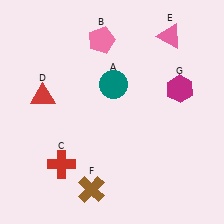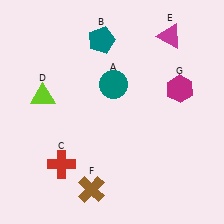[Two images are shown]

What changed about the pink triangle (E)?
In Image 1, E is pink. In Image 2, it changed to magenta.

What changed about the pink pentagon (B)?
In Image 1, B is pink. In Image 2, it changed to teal.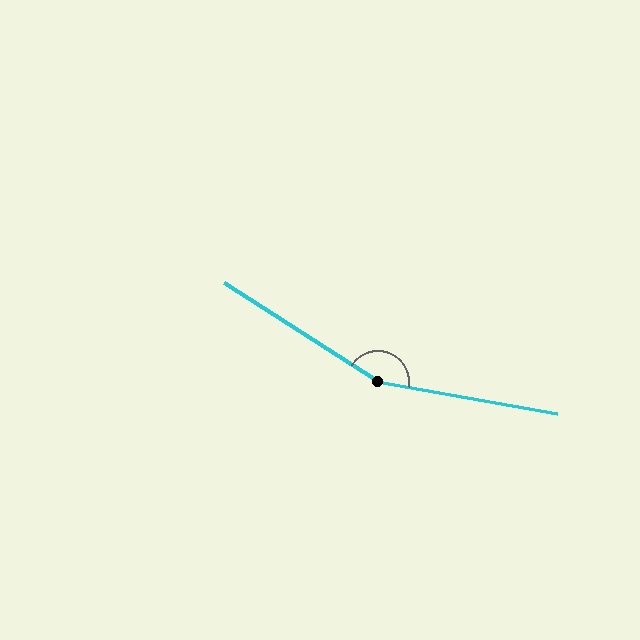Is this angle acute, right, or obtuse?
It is obtuse.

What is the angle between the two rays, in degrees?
Approximately 157 degrees.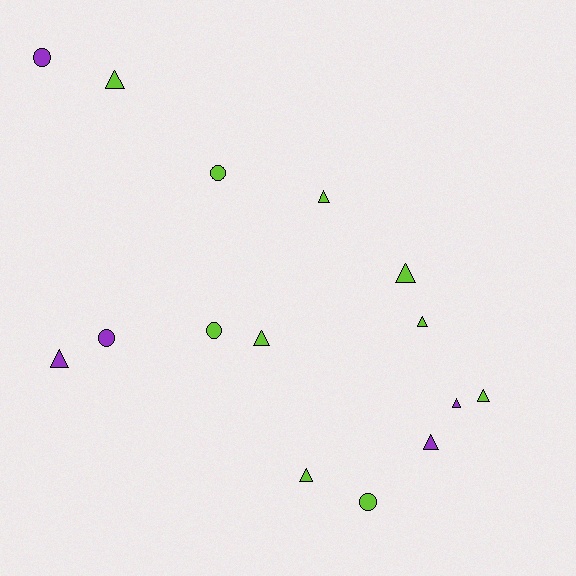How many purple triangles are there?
There are 3 purple triangles.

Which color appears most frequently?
Lime, with 10 objects.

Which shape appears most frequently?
Triangle, with 10 objects.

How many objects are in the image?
There are 15 objects.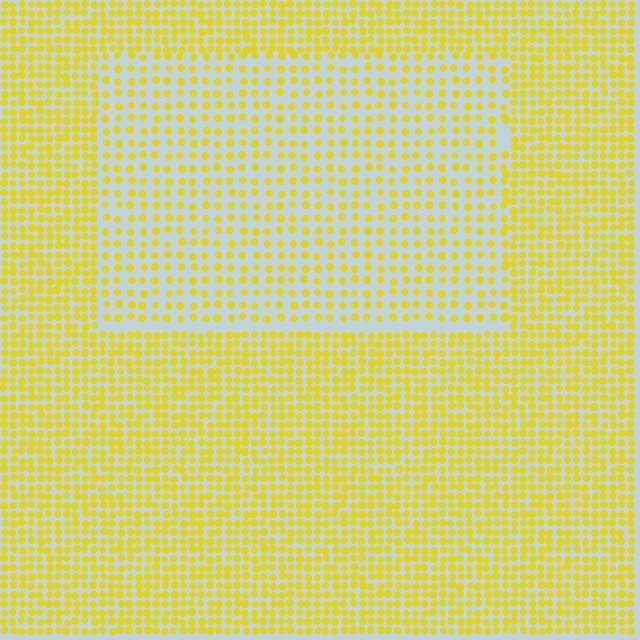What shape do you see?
I see a rectangle.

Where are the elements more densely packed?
The elements are more densely packed outside the rectangle boundary.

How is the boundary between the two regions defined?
The boundary is defined by a change in element density (approximately 1.9x ratio). All elements are the same color, size, and shape.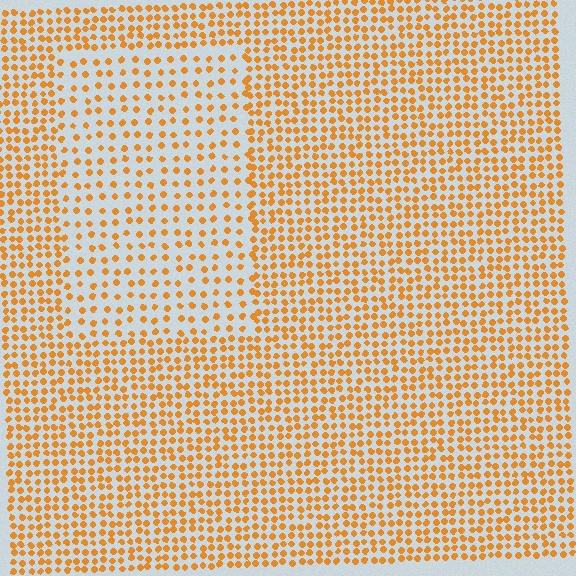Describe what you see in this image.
The image contains small orange elements arranged at two different densities. A rectangle-shaped region is visible where the elements are less densely packed than the surrounding area.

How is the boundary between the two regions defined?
The boundary is defined by a change in element density (approximately 1.9x ratio). All elements are the same color, size, and shape.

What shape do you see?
I see a rectangle.